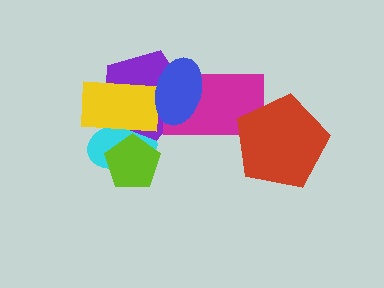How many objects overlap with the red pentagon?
1 object overlaps with the red pentagon.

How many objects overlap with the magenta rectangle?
3 objects overlap with the magenta rectangle.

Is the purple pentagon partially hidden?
Yes, it is partially covered by another shape.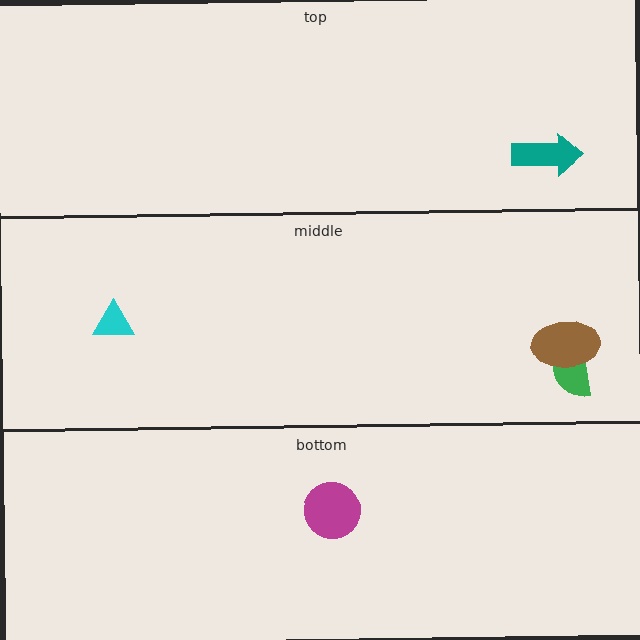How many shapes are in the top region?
1.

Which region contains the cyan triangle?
The middle region.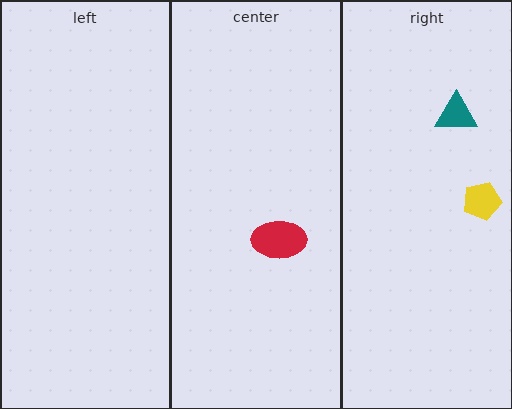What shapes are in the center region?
The red ellipse.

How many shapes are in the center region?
1.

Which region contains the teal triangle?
The right region.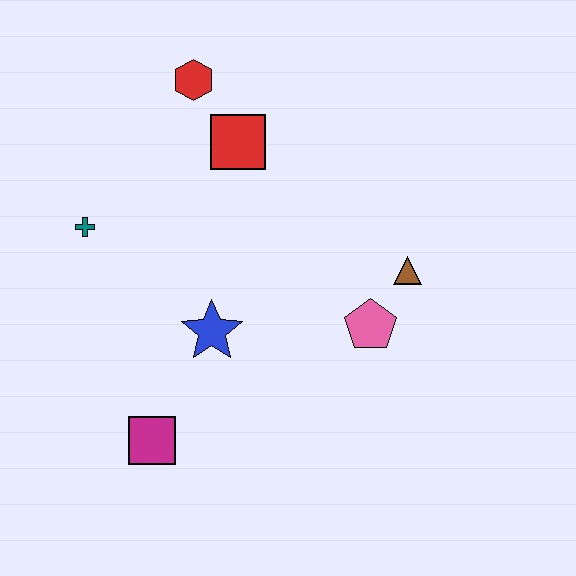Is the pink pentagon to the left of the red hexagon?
No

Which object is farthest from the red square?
The magenta square is farthest from the red square.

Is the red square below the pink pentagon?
No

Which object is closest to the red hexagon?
The red square is closest to the red hexagon.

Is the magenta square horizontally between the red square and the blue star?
No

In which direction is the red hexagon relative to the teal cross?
The red hexagon is above the teal cross.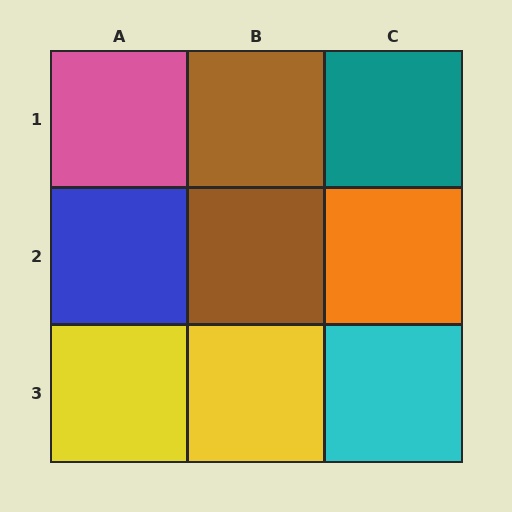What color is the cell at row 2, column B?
Brown.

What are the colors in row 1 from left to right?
Pink, brown, teal.